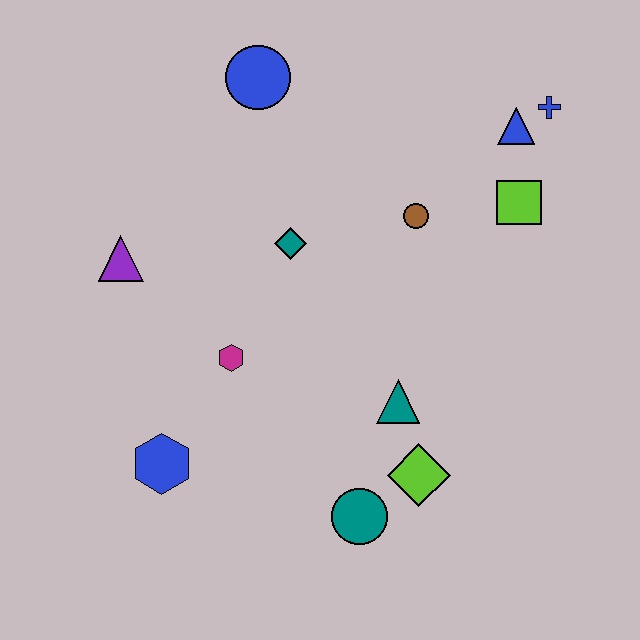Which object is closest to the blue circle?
The teal diamond is closest to the blue circle.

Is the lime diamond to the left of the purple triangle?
No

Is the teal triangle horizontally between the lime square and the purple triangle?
Yes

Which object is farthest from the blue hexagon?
The blue cross is farthest from the blue hexagon.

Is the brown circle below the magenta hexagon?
No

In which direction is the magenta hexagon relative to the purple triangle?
The magenta hexagon is to the right of the purple triangle.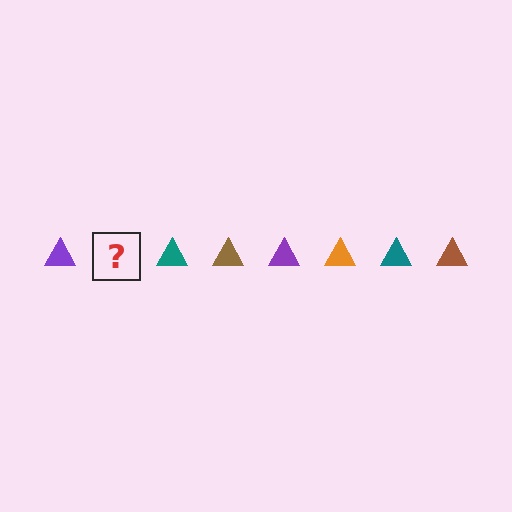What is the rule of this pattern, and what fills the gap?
The rule is that the pattern cycles through purple, orange, teal, brown triangles. The gap should be filled with an orange triangle.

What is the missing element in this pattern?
The missing element is an orange triangle.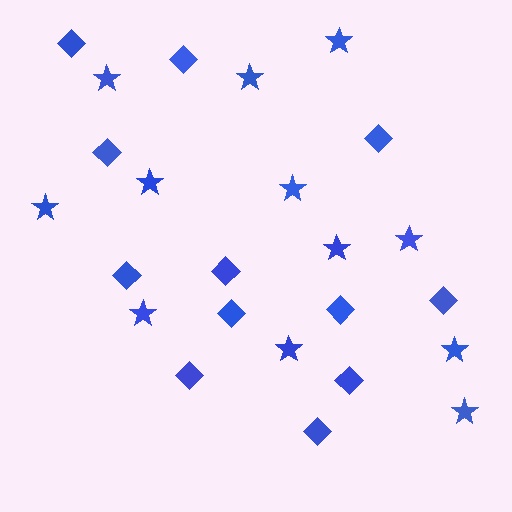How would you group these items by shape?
There are 2 groups: one group of stars (12) and one group of diamonds (12).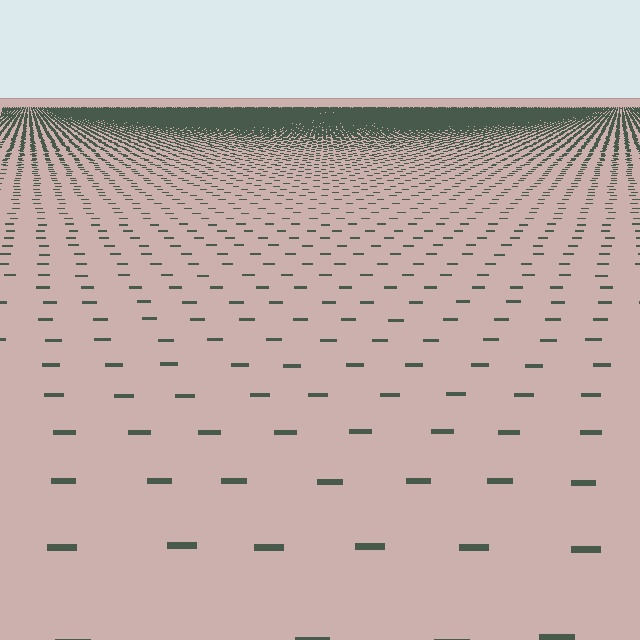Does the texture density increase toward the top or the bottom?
Density increases toward the top.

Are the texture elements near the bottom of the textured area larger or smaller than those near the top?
Larger. Near the bottom, elements are closer to the viewer and appear at a bigger on-screen size.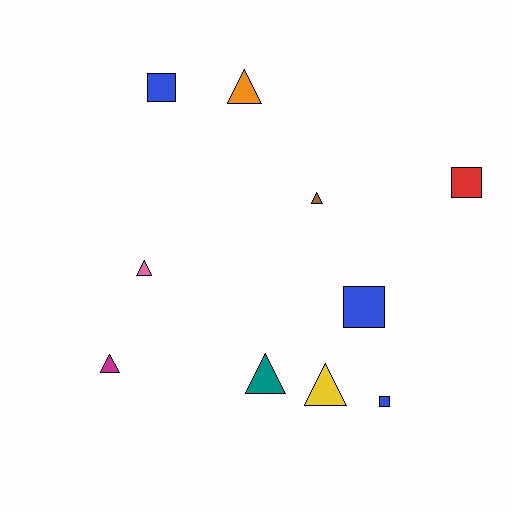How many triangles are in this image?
There are 6 triangles.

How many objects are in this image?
There are 10 objects.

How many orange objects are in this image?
There is 1 orange object.